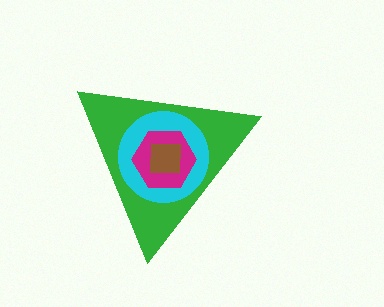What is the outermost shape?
The green triangle.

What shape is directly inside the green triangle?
The cyan circle.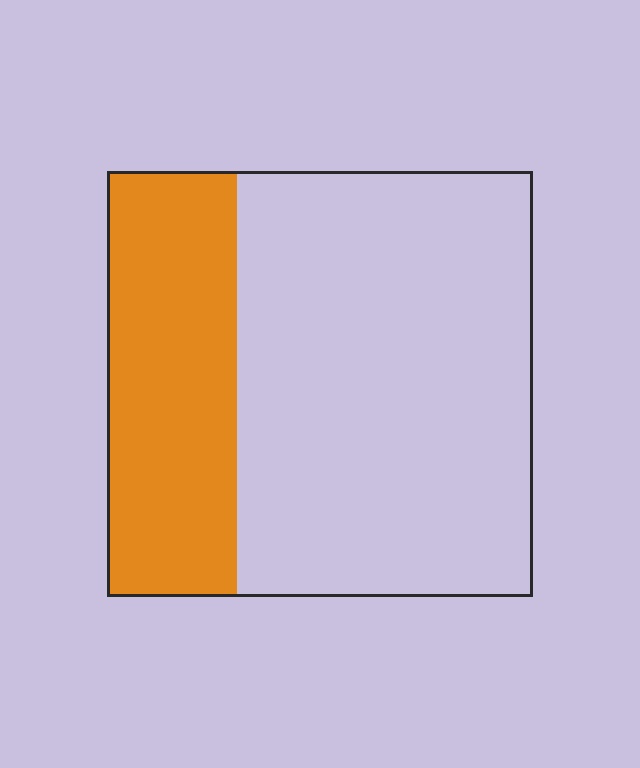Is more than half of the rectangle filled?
No.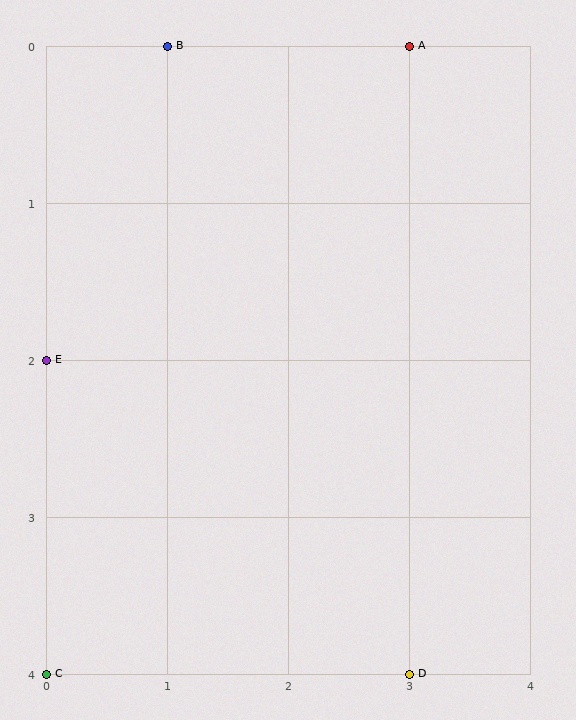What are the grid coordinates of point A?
Point A is at grid coordinates (3, 0).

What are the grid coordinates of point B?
Point B is at grid coordinates (1, 0).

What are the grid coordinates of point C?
Point C is at grid coordinates (0, 4).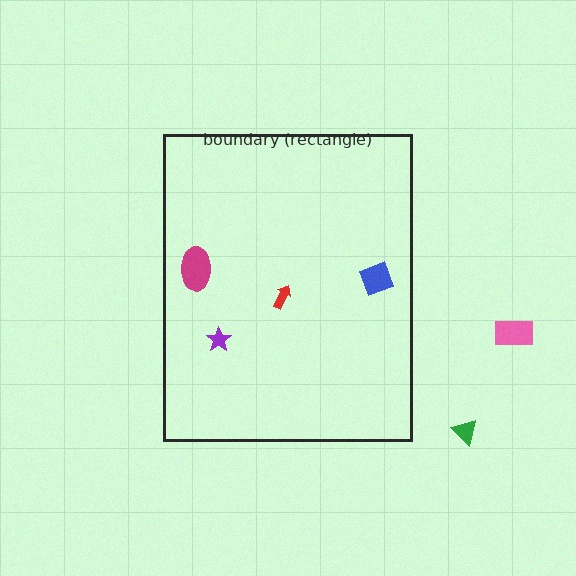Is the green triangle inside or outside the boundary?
Outside.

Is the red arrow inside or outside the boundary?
Inside.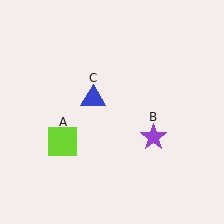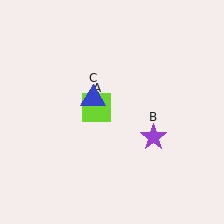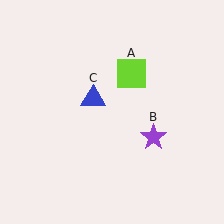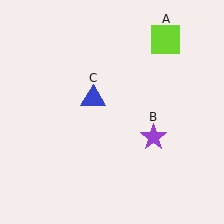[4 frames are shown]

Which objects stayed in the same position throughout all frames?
Purple star (object B) and blue triangle (object C) remained stationary.